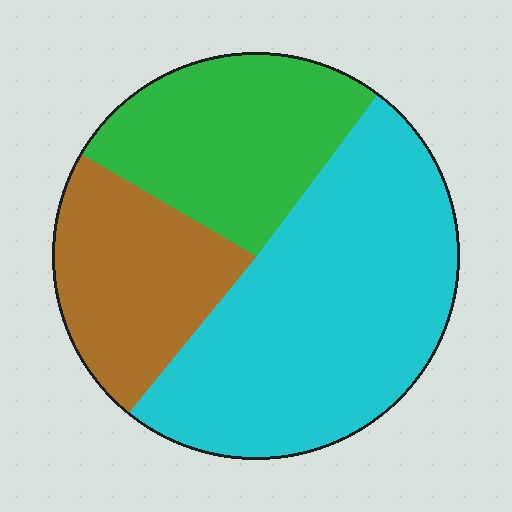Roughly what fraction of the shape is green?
Green covers 27% of the shape.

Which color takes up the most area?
Cyan, at roughly 50%.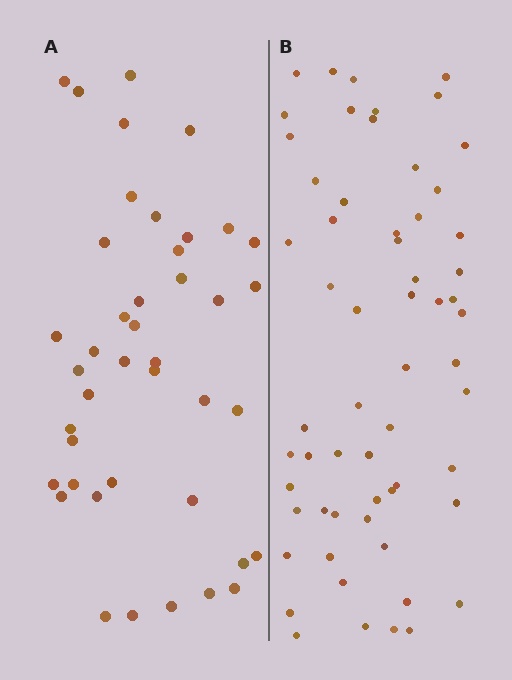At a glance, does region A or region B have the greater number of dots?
Region B (the right region) has more dots.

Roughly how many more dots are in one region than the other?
Region B has approximately 20 more dots than region A.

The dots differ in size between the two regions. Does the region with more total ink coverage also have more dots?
No. Region A has more total ink coverage because its dots are larger, but region B actually contains more individual dots. Total area can be misleading — the number of items is what matters here.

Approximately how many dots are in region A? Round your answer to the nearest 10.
About 40 dots. (The exact count is 42, which rounds to 40.)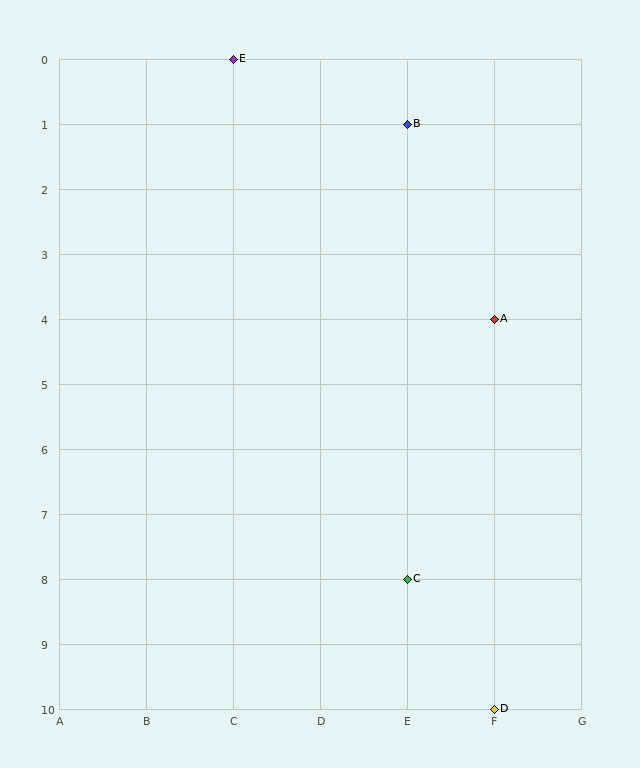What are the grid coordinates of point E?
Point E is at grid coordinates (C, 0).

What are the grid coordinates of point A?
Point A is at grid coordinates (F, 4).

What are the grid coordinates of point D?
Point D is at grid coordinates (F, 10).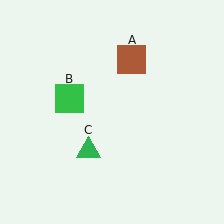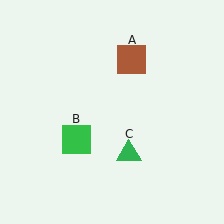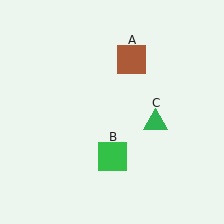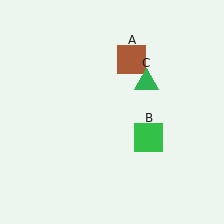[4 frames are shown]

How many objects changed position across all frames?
2 objects changed position: green square (object B), green triangle (object C).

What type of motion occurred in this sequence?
The green square (object B), green triangle (object C) rotated counterclockwise around the center of the scene.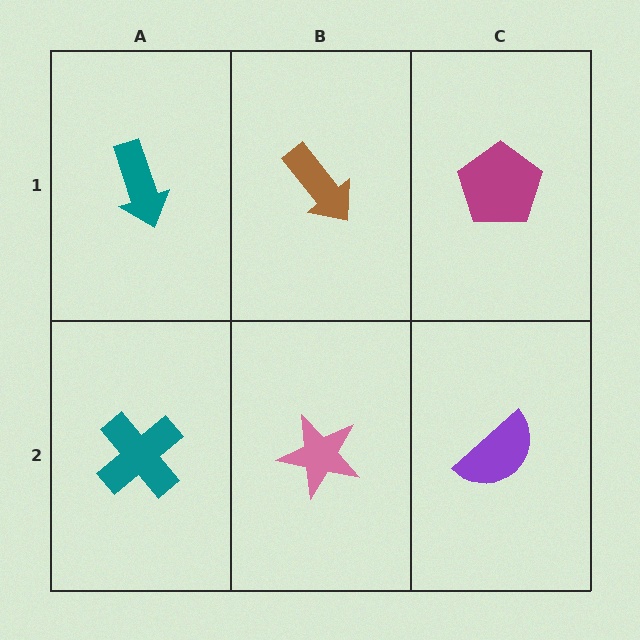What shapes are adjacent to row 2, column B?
A brown arrow (row 1, column B), a teal cross (row 2, column A), a purple semicircle (row 2, column C).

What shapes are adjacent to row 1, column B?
A pink star (row 2, column B), a teal arrow (row 1, column A), a magenta pentagon (row 1, column C).